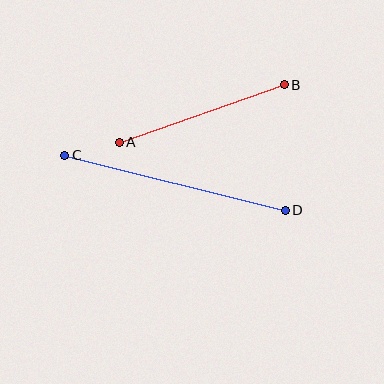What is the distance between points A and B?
The distance is approximately 175 pixels.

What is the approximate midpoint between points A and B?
The midpoint is at approximately (202, 113) pixels.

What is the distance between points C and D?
The distance is approximately 228 pixels.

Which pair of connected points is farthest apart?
Points C and D are farthest apart.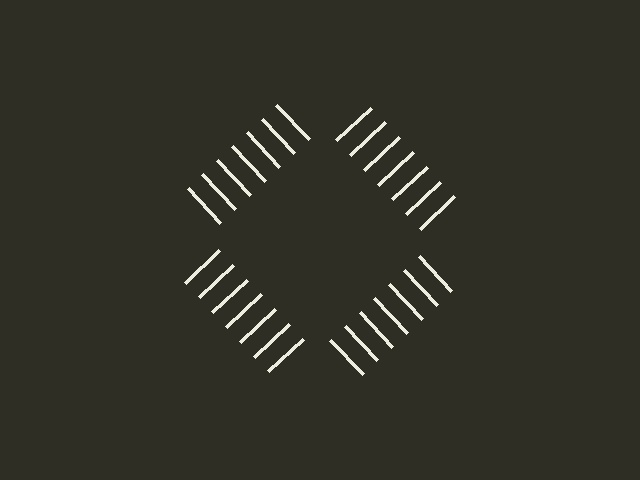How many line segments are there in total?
28 — 7 along each of the 4 edges.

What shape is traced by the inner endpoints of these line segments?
An illusory square — the line segments terminate on its edges but no continuous stroke is drawn.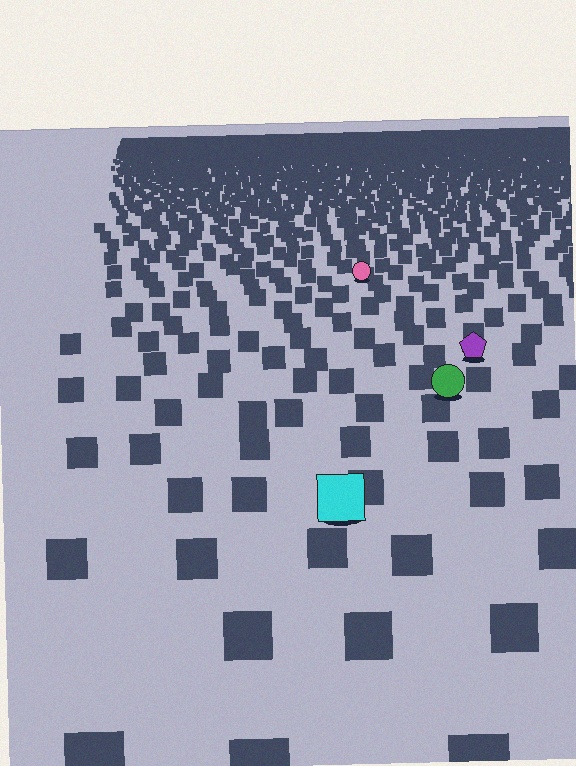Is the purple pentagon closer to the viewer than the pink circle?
Yes. The purple pentagon is closer — you can tell from the texture gradient: the ground texture is coarser near it.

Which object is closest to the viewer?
The cyan square is closest. The texture marks near it are larger and more spread out.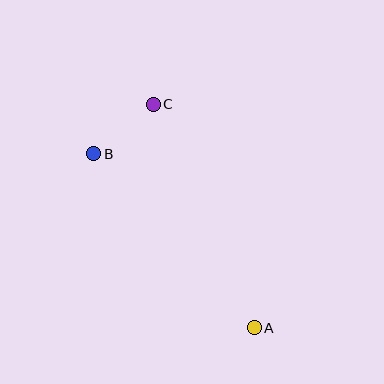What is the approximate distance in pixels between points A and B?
The distance between A and B is approximately 237 pixels.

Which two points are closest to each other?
Points B and C are closest to each other.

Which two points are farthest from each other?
Points A and C are farthest from each other.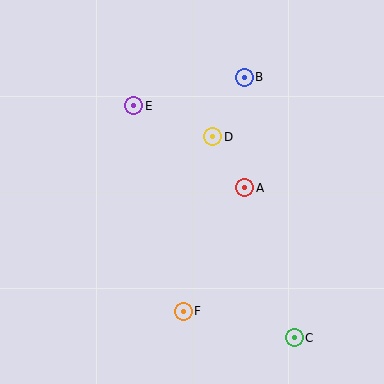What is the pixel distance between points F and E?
The distance between F and E is 211 pixels.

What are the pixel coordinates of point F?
Point F is at (183, 311).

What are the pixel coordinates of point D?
Point D is at (213, 137).